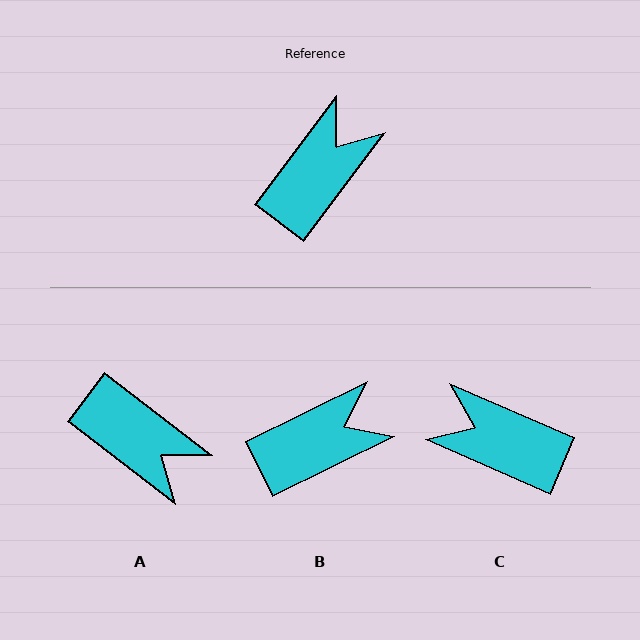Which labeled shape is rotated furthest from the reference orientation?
C, about 103 degrees away.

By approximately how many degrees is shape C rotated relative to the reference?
Approximately 103 degrees counter-clockwise.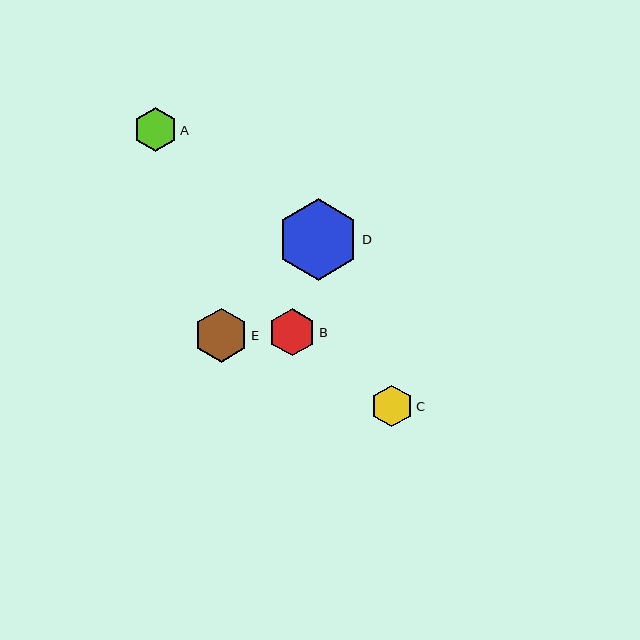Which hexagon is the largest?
Hexagon D is the largest with a size of approximately 82 pixels.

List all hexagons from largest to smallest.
From largest to smallest: D, E, B, A, C.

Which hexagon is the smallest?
Hexagon C is the smallest with a size of approximately 42 pixels.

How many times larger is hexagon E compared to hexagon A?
Hexagon E is approximately 1.2 times the size of hexagon A.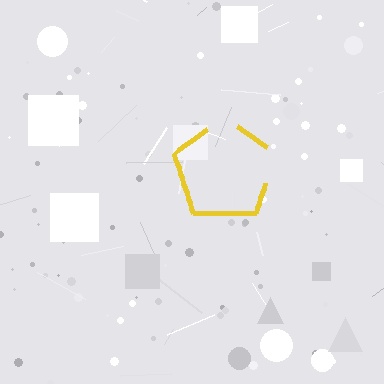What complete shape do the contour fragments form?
The contour fragments form a pentagon.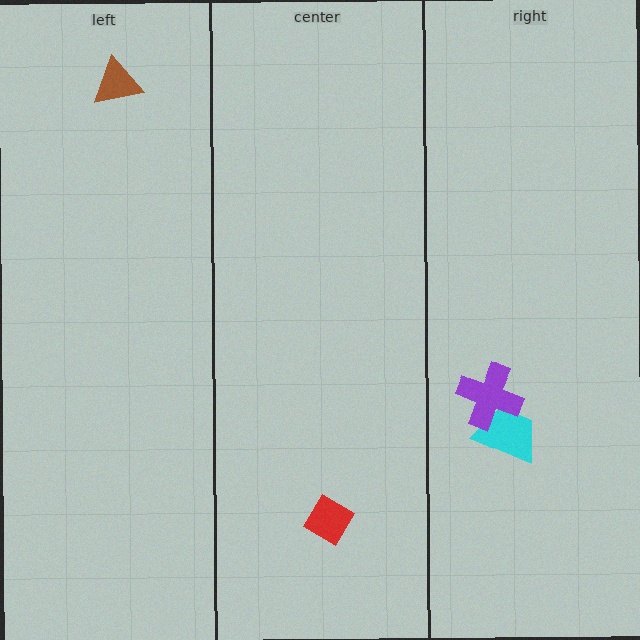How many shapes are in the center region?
1.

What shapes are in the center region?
The red diamond.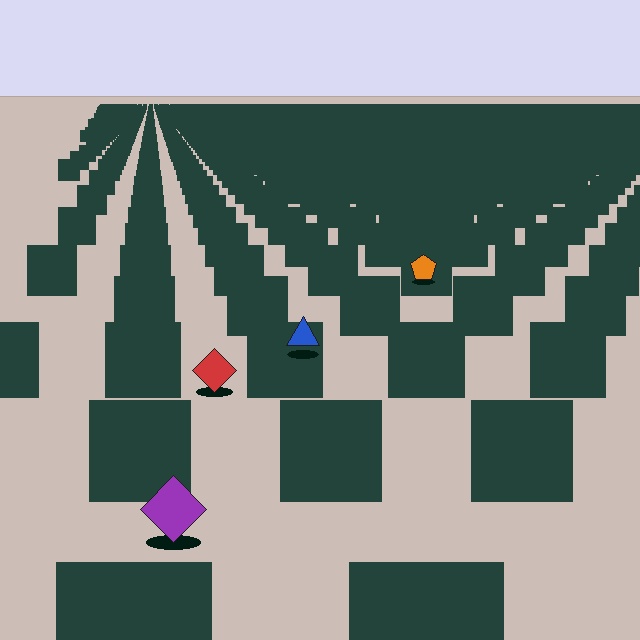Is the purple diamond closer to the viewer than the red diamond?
Yes. The purple diamond is closer — you can tell from the texture gradient: the ground texture is coarser near it.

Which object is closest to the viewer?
The purple diamond is closest. The texture marks near it are larger and more spread out.